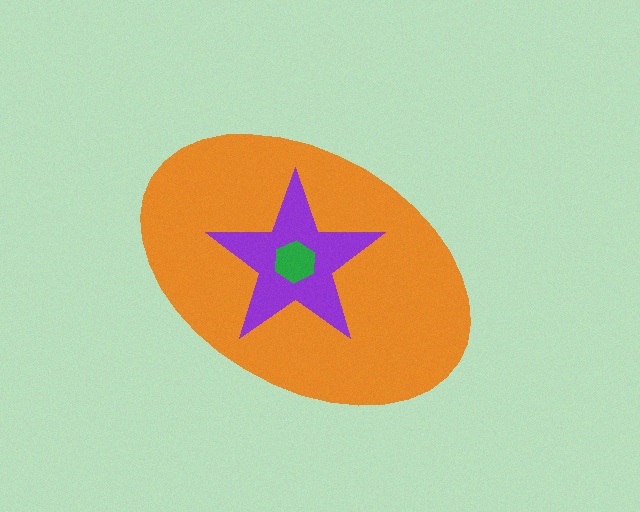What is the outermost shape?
The orange ellipse.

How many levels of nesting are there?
3.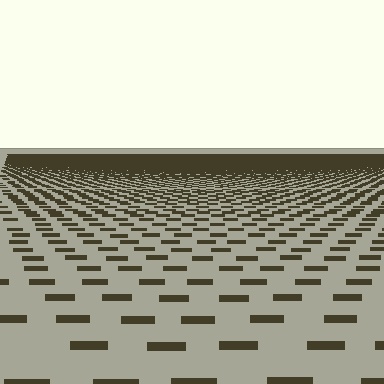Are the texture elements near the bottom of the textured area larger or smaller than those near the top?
Larger. Near the bottom, elements are closer to the viewer and appear at a bigger on-screen size.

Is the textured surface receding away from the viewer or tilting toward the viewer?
The surface is receding away from the viewer. Texture elements get smaller and denser toward the top.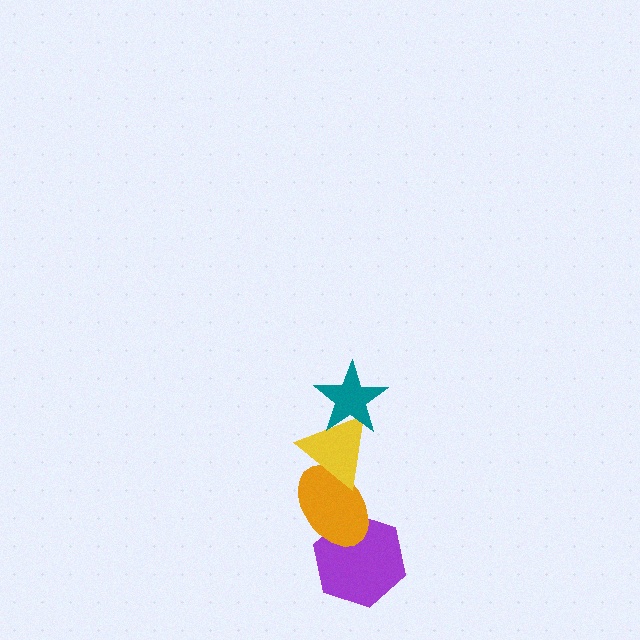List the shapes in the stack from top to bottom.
From top to bottom: the teal star, the yellow triangle, the orange ellipse, the purple hexagon.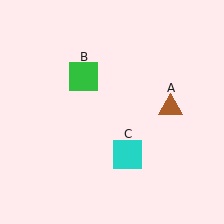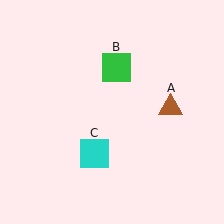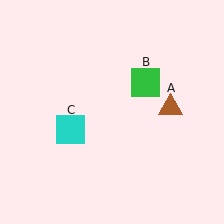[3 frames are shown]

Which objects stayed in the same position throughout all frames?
Brown triangle (object A) remained stationary.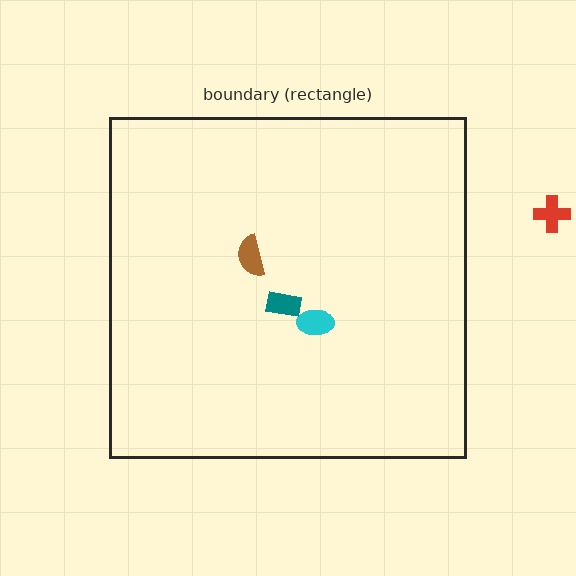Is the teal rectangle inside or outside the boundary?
Inside.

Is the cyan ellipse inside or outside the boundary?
Inside.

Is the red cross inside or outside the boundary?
Outside.